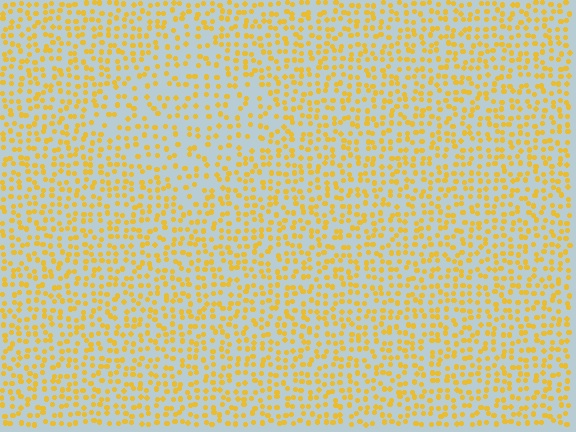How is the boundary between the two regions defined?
The boundary is defined by a change in element density (approximately 1.6x ratio). All elements are the same color, size, and shape.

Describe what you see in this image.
The image contains small yellow elements arranged at two different densities. A diamond-shaped region is visible where the elements are less densely packed than the surrounding area.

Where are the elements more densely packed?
The elements are more densely packed outside the diamond boundary.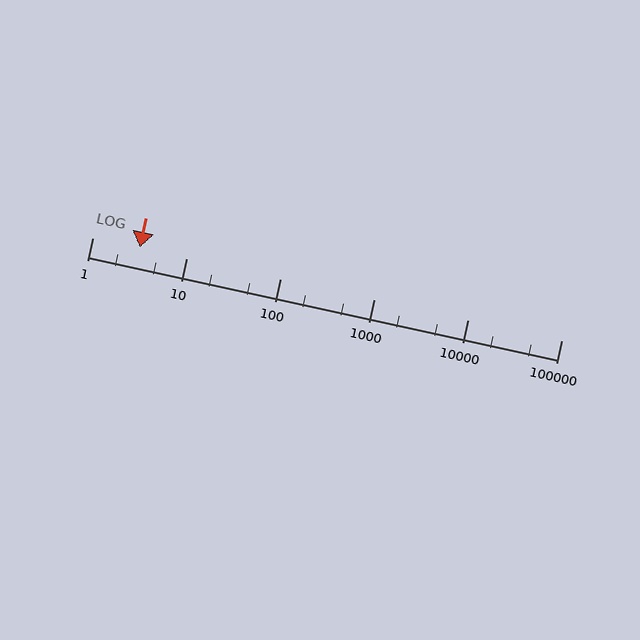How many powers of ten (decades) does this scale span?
The scale spans 5 decades, from 1 to 100000.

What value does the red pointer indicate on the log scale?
The pointer indicates approximately 3.2.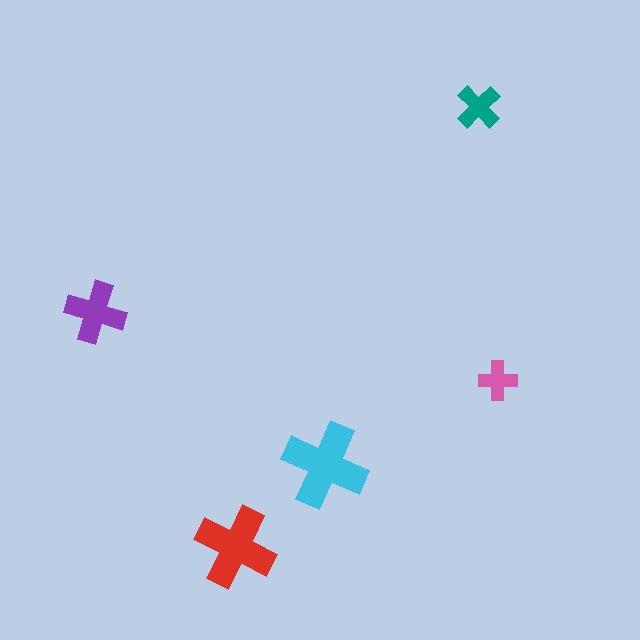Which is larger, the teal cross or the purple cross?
The purple one.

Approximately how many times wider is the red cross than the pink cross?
About 2 times wider.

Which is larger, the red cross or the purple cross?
The red one.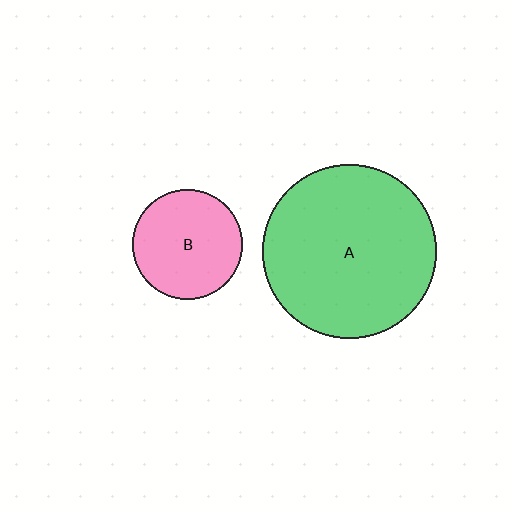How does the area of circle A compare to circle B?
Approximately 2.5 times.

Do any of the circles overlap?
No, none of the circles overlap.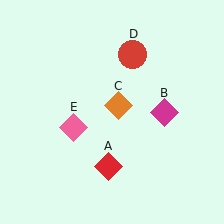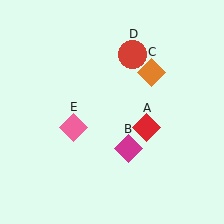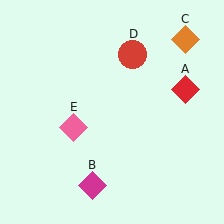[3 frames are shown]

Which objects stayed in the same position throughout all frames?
Red circle (object D) and pink diamond (object E) remained stationary.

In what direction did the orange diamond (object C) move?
The orange diamond (object C) moved up and to the right.